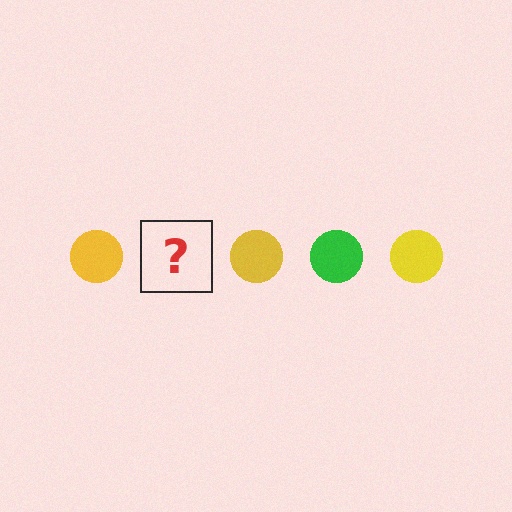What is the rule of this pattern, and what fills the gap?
The rule is that the pattern cycles through yellow, green circles. The gap should be filled with a green circle.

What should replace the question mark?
The question mark should be replaced with a green circle.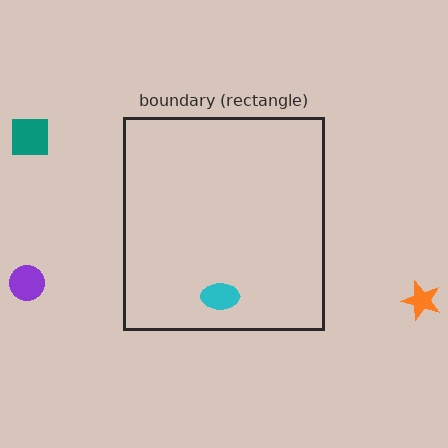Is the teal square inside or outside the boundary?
Outside.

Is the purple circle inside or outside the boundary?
Outside.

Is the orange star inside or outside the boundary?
Outside.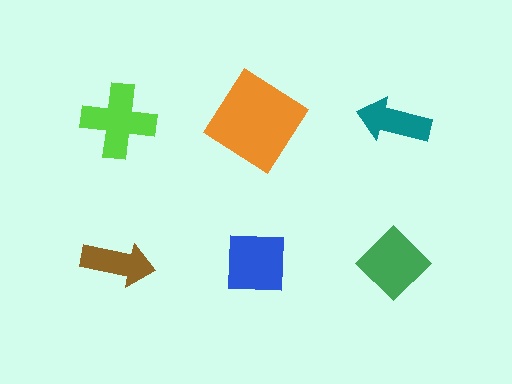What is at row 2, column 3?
A green diamond.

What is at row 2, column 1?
A brown arrow.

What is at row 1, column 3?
A teal arrow.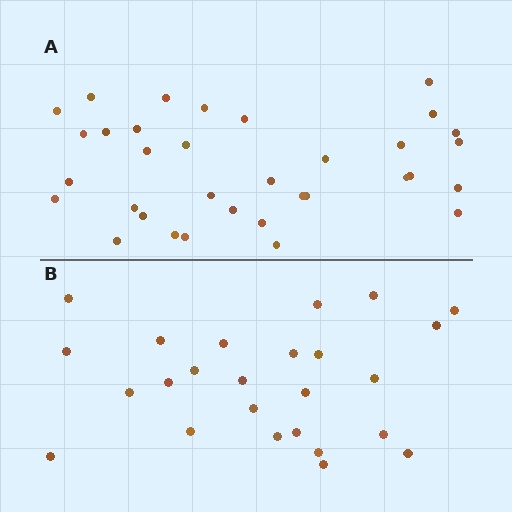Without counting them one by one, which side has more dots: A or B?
Region A (the top region) has more dots.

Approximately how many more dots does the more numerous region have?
Region A has roughly 8 or so more dots than region B.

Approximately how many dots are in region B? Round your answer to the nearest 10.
About 20 dots. (The exact count is 25, which rounds to 20.)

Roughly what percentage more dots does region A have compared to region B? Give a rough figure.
About 35% more.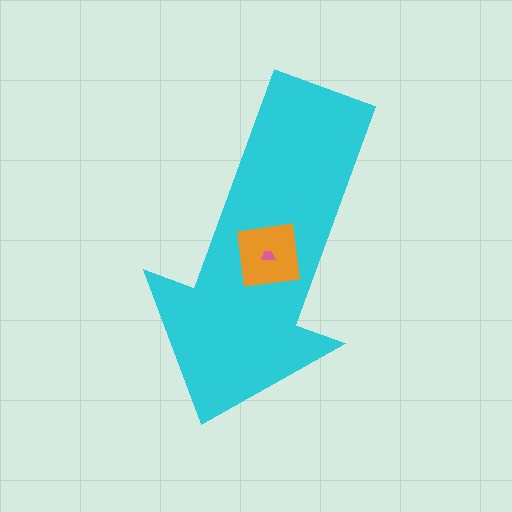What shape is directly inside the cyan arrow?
The orange square.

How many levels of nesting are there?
3.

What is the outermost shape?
The cyan arrow.